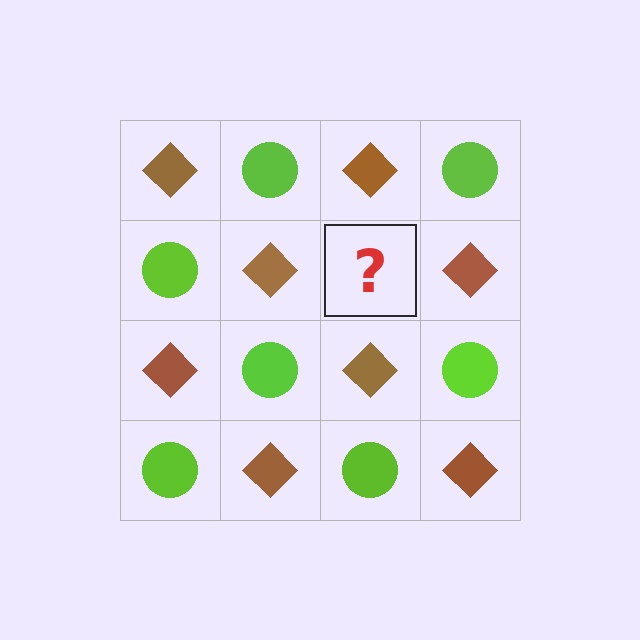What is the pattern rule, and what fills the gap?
The rule is that it alternates brown diamond and lime circle in a checkerboard pattern. The gap should be filled with a lime circle.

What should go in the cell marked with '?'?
The missing cell should contain a lime circle.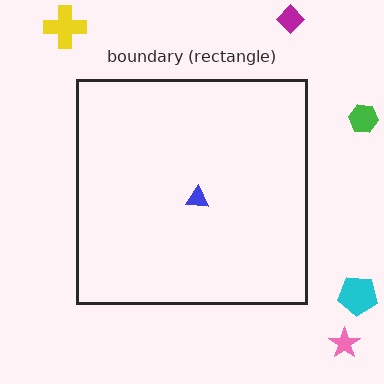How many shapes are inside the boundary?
1 inside, 5 outside.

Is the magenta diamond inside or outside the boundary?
Outside.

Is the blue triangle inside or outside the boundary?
Inside.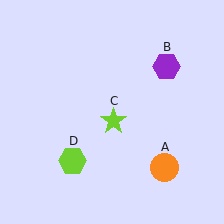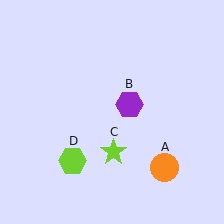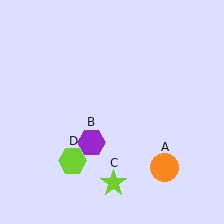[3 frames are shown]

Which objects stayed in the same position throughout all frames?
Orange circle (object A) and lime hexagon (object D) remained stationary.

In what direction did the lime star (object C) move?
The lime star (object C) moved down.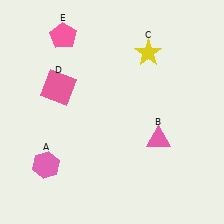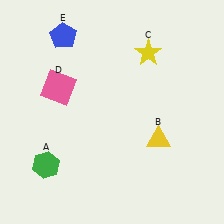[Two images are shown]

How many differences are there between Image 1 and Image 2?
There are 3 differences between the two images.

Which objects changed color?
A changed from pink to green. B changed from pink to yellow. E changed from pink to blue.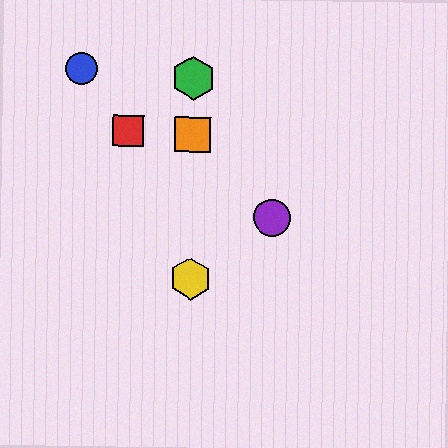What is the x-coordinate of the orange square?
The orange square is at x≈193.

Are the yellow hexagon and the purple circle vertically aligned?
No, the yellow hexagon is at x≈191 and the purple circle is at x≈272.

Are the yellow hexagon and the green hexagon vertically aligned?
Yes, both are at x≈191.